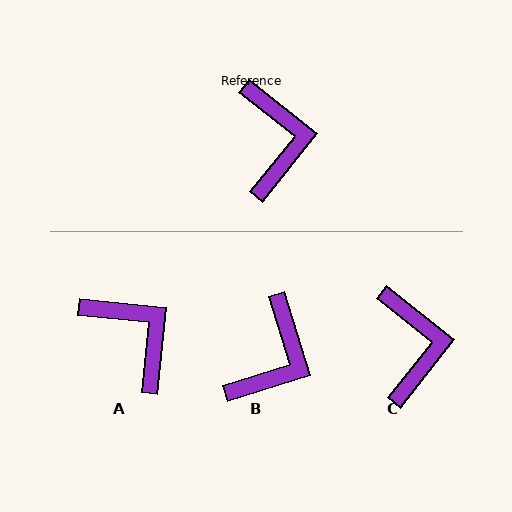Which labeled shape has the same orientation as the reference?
C.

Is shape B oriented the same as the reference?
No, it is off by about 34 degrees.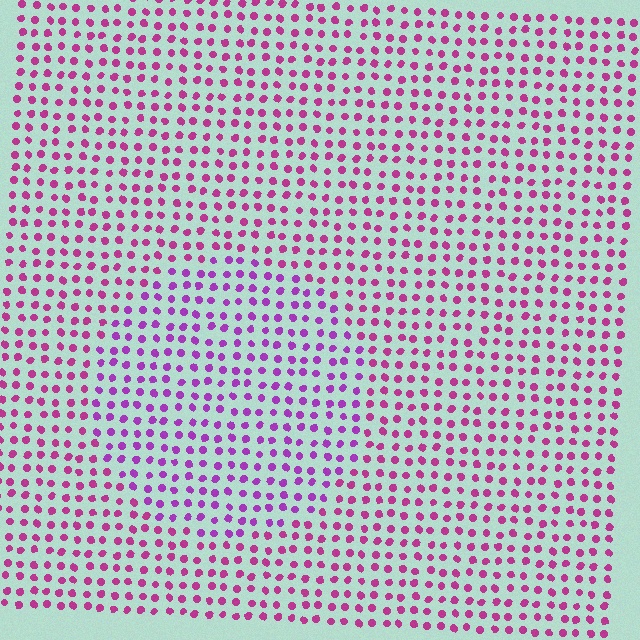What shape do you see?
I see a circle.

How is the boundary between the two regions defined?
The boundary is defined purely by a slight shift in hue (about 28 degrees). Spacing, size, and orientation are identical on both sides.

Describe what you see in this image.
The image is filled with small magenta elements in a uniform arrangement. A circle-shaped region is visible where the elements are tinted to a slightly different hue, forming a subtle color boundary.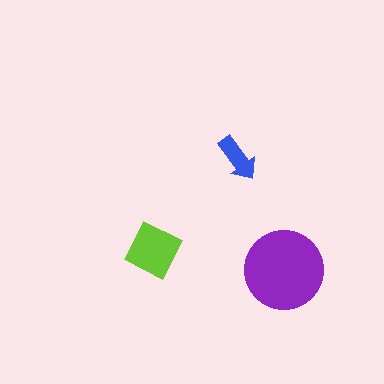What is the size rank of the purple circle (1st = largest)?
1st.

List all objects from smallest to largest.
The blue arrow, the lime diamond, the purple circle.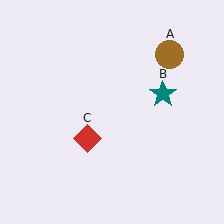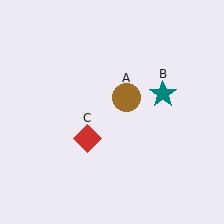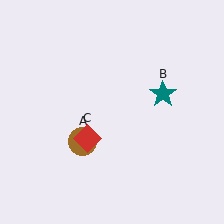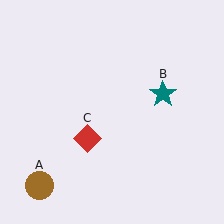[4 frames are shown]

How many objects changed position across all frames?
1 object changed position: brown circle (object A).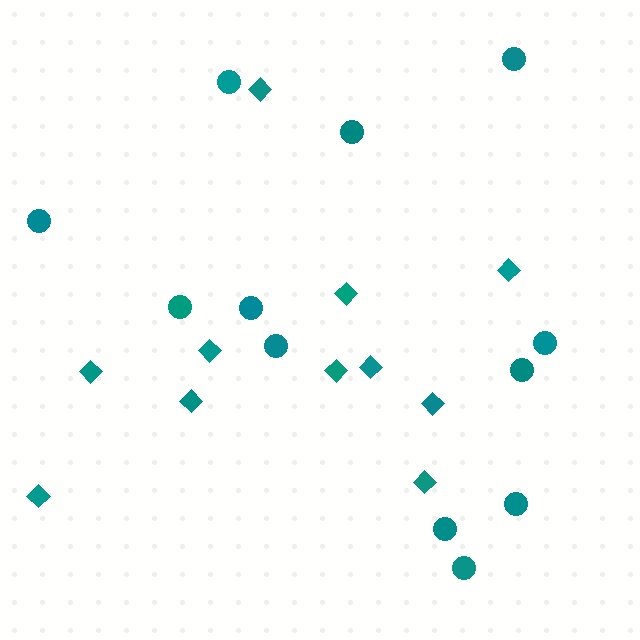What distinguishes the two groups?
There are 2 groups: one group of circles (12) and one group of diamonds (11).